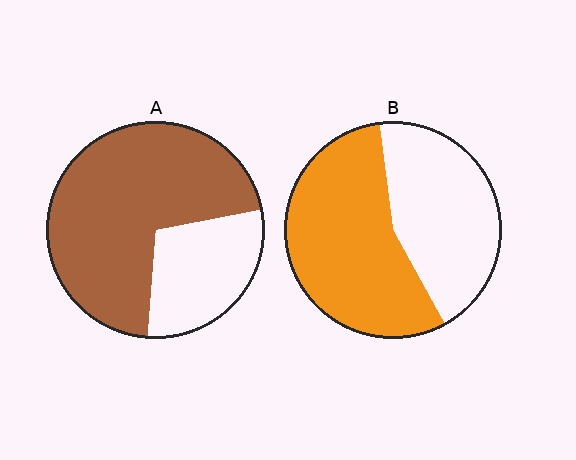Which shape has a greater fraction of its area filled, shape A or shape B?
Shape A.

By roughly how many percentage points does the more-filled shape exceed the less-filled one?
By roughly 15 percentage points (A over B).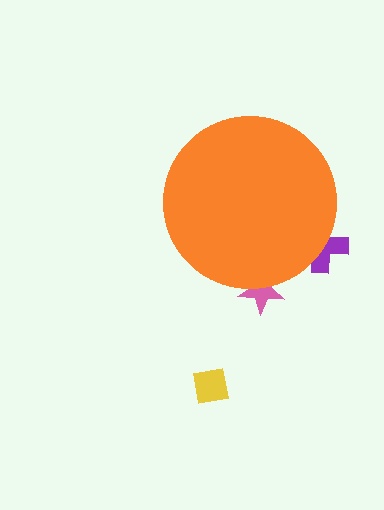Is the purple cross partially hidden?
Yes, the purple cross is partially hidden behind the orange circle.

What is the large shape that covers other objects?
An orange circle.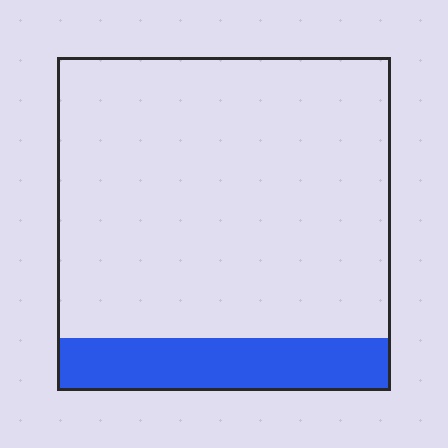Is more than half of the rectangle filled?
No.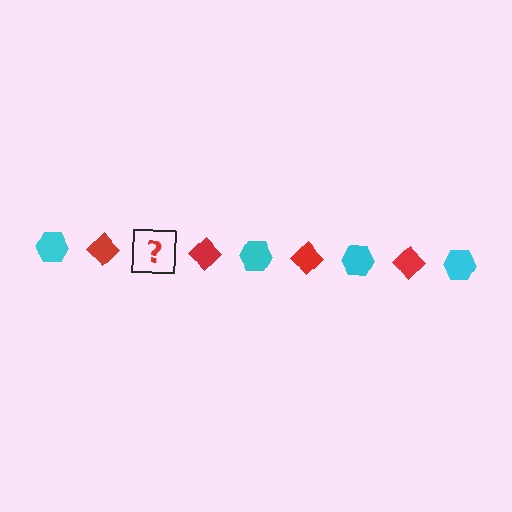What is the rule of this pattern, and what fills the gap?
The rule is that the pattern alternates between cyan hexagon and red diamond. The gap should be filled with a cyan hexagon.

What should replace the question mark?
The question mark should be replaced with a cyan hexagon.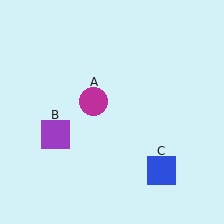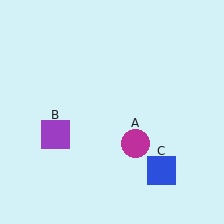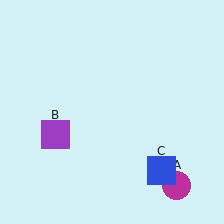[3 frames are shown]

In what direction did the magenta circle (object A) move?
The magenta circle (object A) moved down and to the right.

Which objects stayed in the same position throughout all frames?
Purple square (object B) and blue square (object C) remained stationary.